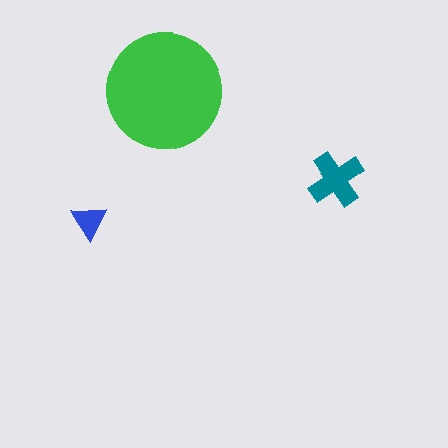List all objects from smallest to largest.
The blue triangle, the teal cross, the green circle.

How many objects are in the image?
There are 3 objects in the image.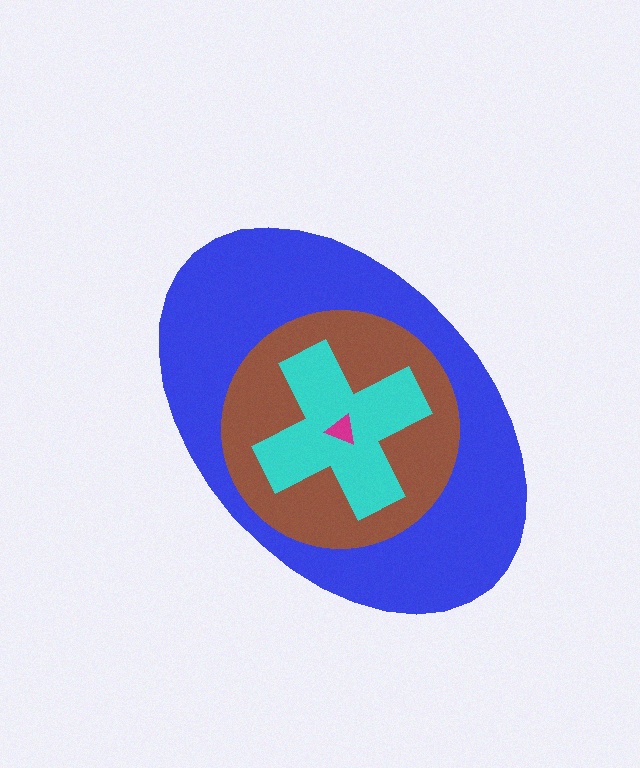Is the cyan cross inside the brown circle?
Yes.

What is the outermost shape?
The blue ellipse.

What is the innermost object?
The magenta triangle.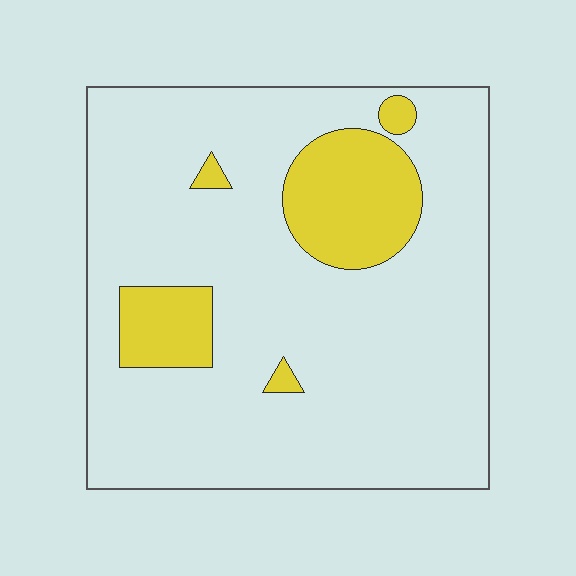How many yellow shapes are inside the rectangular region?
5.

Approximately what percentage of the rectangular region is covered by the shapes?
Approximately 15%.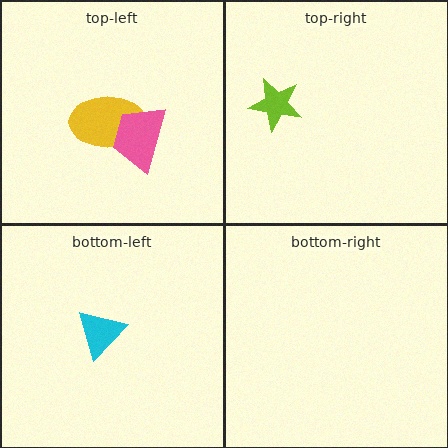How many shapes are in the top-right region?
1.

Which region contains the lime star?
The top-right region.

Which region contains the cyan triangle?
The bottom-left region.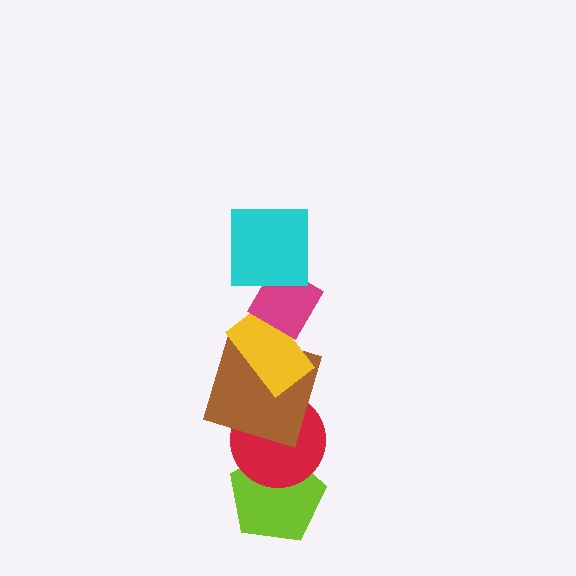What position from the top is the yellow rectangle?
The yellow rectangle is 3rd from the top.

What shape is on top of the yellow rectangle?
The magenta diamond is on top of the yellow rectangle.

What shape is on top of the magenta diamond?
The cyan square is on top of the magenta diamond.